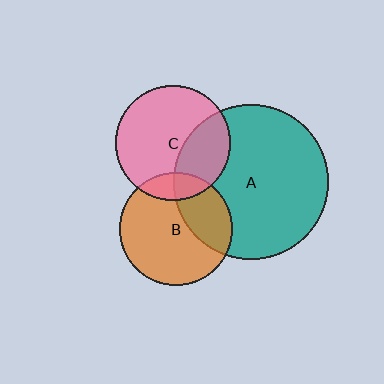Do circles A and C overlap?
Yes.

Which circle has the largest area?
Circle A (teal).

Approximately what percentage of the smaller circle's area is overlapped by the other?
Approximately 30%.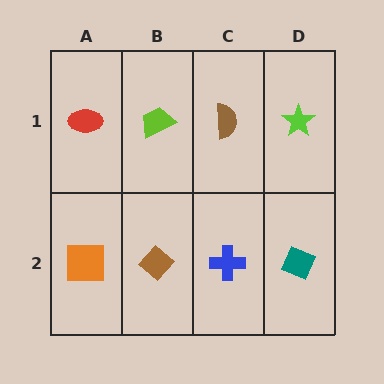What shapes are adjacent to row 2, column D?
A lime star (row 1, column D), a blue cross (row 2, column C).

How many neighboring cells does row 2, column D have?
2.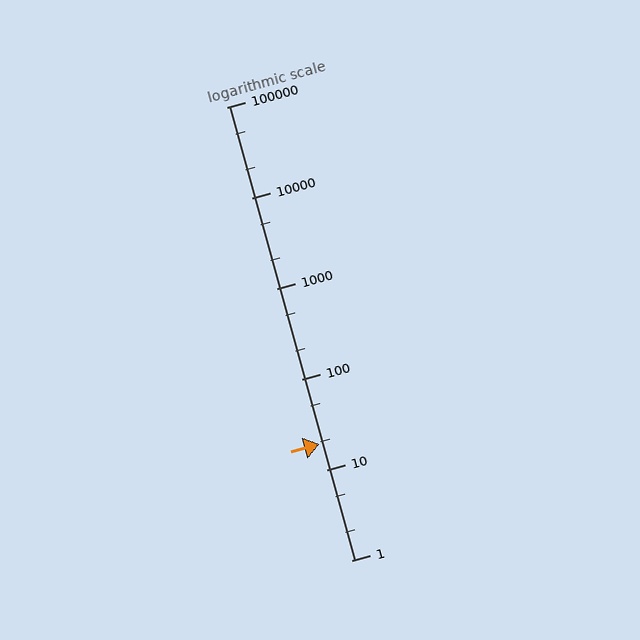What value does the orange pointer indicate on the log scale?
The pointer indicates approximately 19.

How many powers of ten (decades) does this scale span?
The scale spans 5 decades, from 1 to 100000.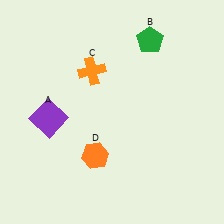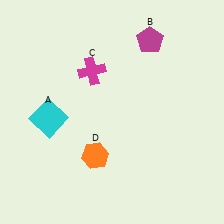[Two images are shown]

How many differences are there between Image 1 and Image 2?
There are 3 differences between the two images.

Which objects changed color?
A changed from purple to cyan. B changed from green to magenta. C changed from orange to magenta.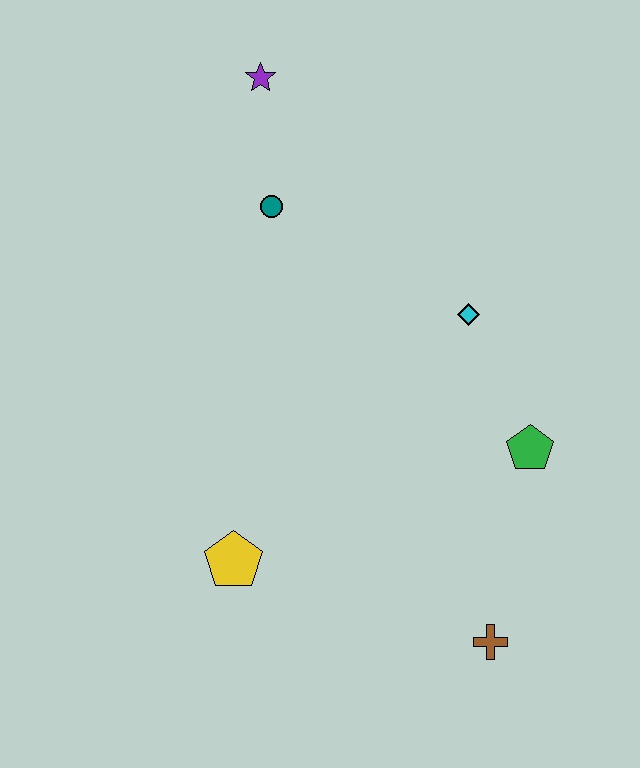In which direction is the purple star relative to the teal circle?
The purple star is above the teal circle.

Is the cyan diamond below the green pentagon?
No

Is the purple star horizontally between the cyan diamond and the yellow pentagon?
Yes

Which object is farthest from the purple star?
The brown cross is farthest from the purple star.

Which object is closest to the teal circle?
The purple star is closest to the teal circle.